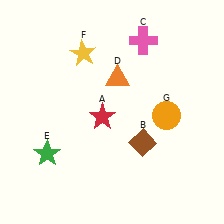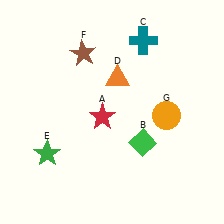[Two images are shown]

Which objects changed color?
B changed from brown to green. C changed from pink to teal. F changed from yellow to brown.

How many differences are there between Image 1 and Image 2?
There are 3 differences between the two images.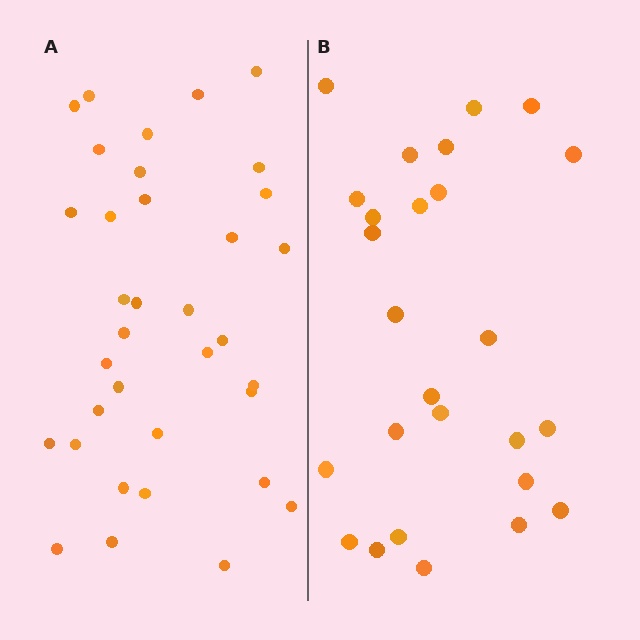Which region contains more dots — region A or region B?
Region A (the left region) has more dots.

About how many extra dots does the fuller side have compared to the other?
Region A has roughly 8 or so more dots than region B.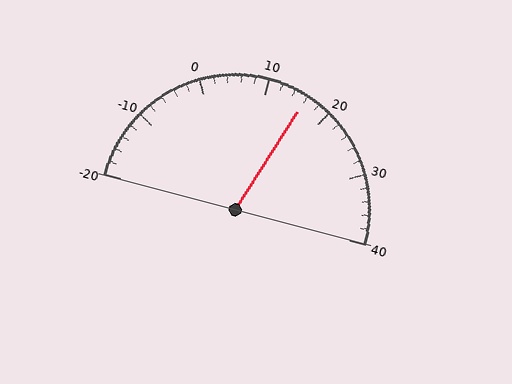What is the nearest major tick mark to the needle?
The nearest major tick mark is 20.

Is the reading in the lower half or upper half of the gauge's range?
The reading is in the upper half of the range (-20 to 40).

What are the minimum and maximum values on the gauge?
The gauge ranges from -20 to 40.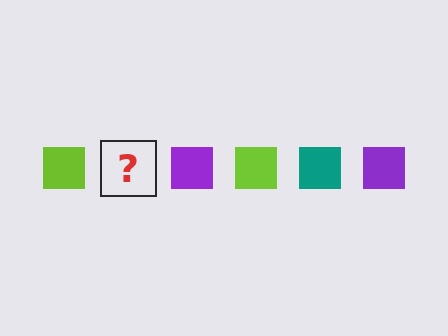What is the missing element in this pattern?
The missing element is a teal square.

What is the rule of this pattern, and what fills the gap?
The rule is that the pattern cycles through lime, teal, purple squares. The gap should be filled with a teal square.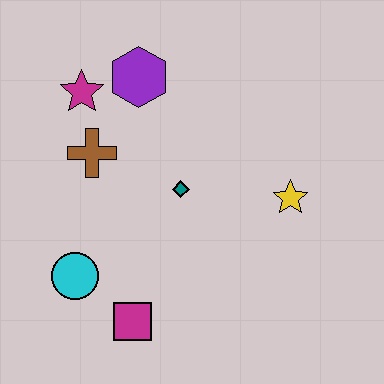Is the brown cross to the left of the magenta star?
No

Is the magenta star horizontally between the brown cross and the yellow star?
No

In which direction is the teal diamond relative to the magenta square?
The teal diamond is above the magenta square.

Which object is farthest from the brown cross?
The yellow star is farthest from the brown cross.